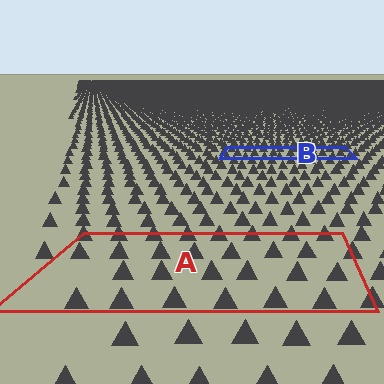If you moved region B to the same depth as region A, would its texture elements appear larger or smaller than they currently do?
They would appear larger. At a closer depth, the same texture elements are projected at a bigger on-screen size.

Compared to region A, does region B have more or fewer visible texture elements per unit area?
Region B has more texture elements per unit area — they are packed more densely because it is farther away.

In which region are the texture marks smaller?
The texture marks are smaller in region B, because it is farther away.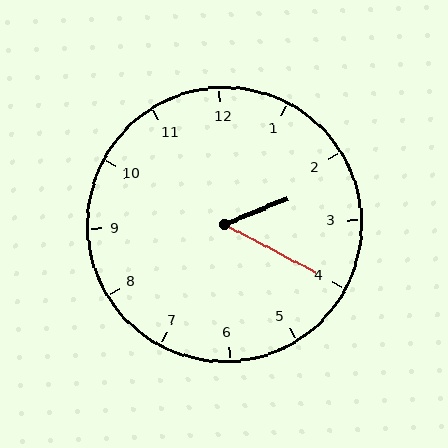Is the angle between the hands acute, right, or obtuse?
It is acute.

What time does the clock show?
2:20.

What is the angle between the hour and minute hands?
Approximately 50 degrees.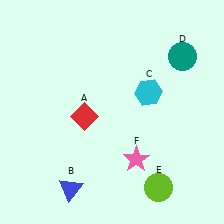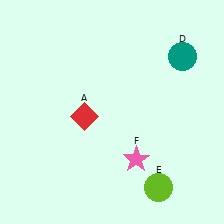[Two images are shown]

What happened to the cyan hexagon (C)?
The cyan hexagon (C) was removed in Image 2. It was in the top-right area of Image 1.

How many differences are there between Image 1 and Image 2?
There are 2 differences between the two images.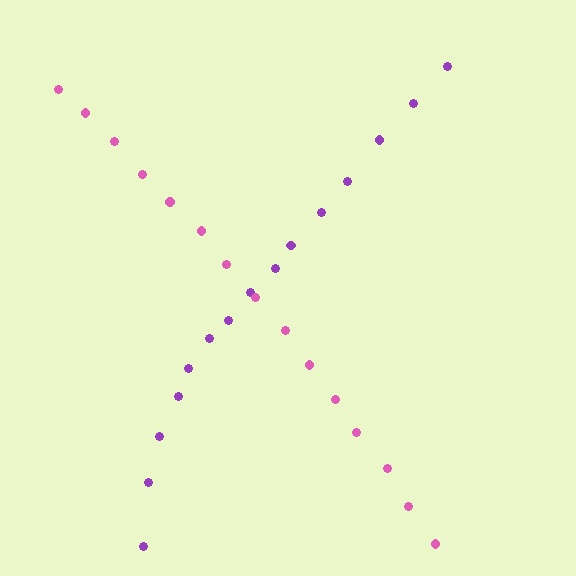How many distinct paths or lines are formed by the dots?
There are 2 distinct paths.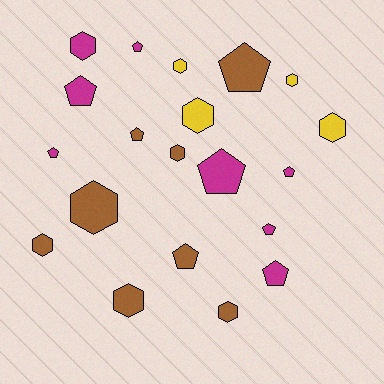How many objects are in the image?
There are 20 objects.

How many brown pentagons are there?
There are 3 brown pentagons.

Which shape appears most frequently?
Pentagon, with 10 objects.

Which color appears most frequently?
Magenta, with 8 objects.